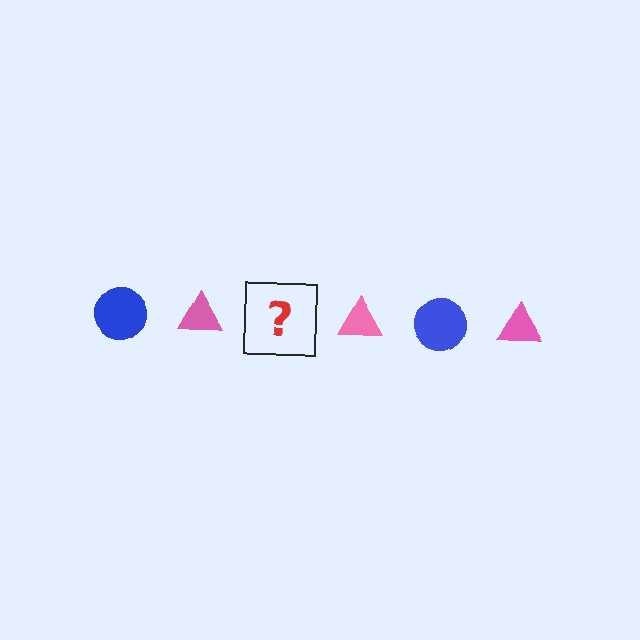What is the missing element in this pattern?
The missing element is a blue circle.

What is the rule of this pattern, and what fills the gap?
The rule is that the pattern alternates between blue circle and pink triangle. The gap should be filled with a blue circle.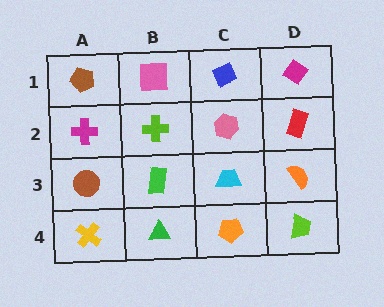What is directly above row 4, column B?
A green rectangle.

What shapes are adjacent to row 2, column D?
A magenta diamond (row 1, column D), an orange semicircle (row 3, column D), a pink hexagon (row 2, column C).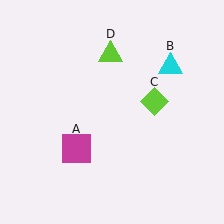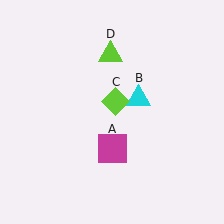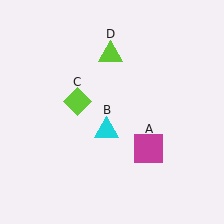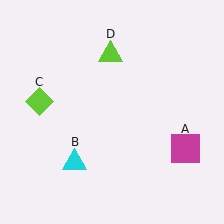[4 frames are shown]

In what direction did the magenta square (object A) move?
The magenta square (object A) moved right.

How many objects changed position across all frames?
3 objects changed position: magenta square (object A), cyan triangle (object B), lime diamond (object C).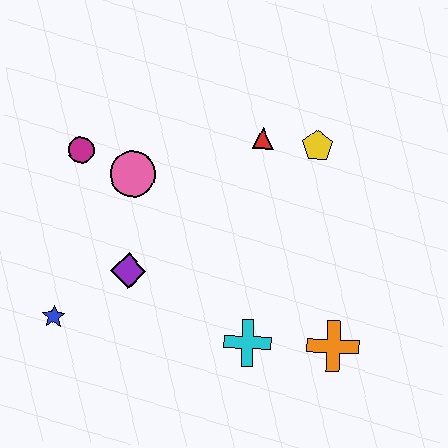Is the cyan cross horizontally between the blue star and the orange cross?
Yes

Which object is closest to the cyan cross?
The orange cross is closest to the cyan cross.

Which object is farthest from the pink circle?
The orange cross is farthest from the pink circle.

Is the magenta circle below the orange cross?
No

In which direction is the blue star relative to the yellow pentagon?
The blue star is to the left of the yellow pentagon.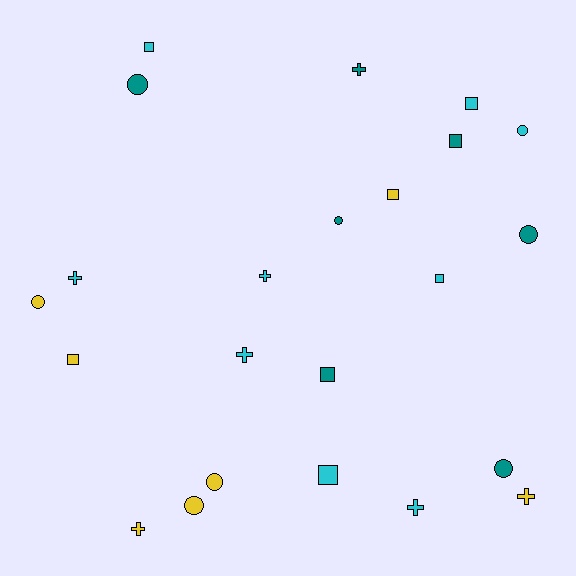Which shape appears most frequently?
Circle, with 8 objects.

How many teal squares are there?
There are 2 teal squares.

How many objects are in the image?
There are 23 objects.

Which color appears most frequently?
Cyan, with 9 objects.